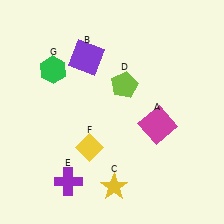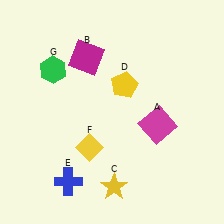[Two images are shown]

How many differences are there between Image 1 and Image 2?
There are 3 differences between the two images.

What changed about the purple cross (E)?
In Image 1, E is purple. In Image 2, it changed to blue.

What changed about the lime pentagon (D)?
In Image 1, D is lime. In Image 2, it changed to yellow.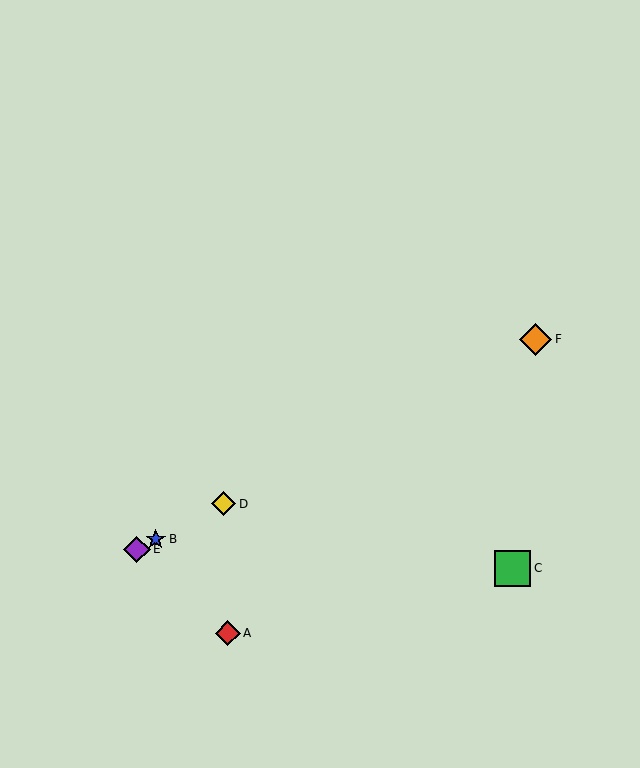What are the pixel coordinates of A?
Object A is at (228, 633).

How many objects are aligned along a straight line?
4 objects (B, D, E, F) are aligned along a straight line.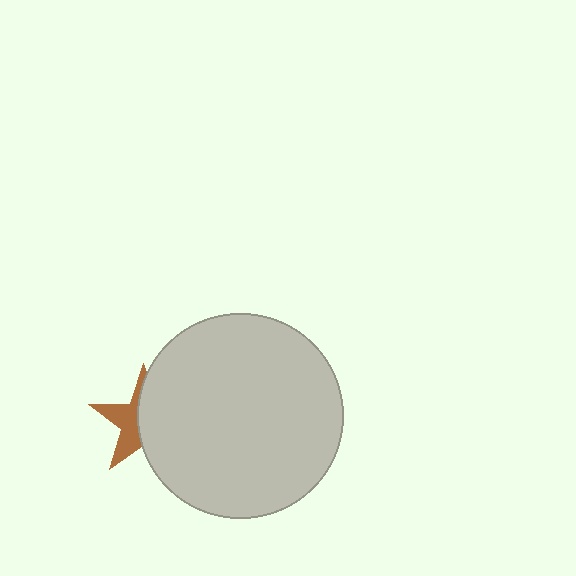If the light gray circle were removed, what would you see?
You would see the complete brown star.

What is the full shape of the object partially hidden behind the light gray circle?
The partially hidden object is a brown star.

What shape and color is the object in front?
The object in front is a light gray circle.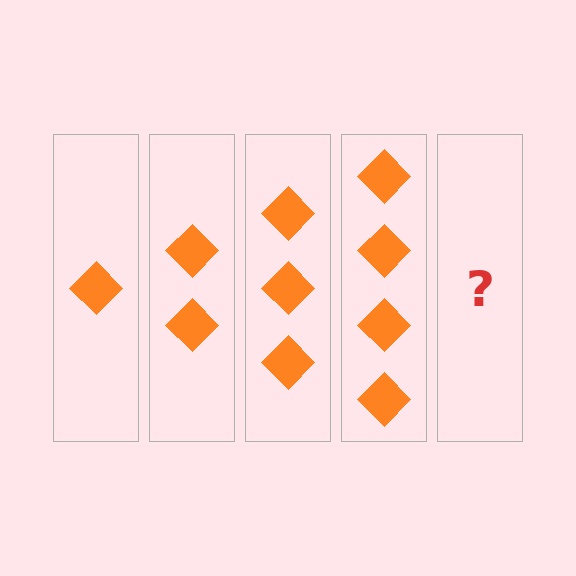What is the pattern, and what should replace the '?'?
The pattern is that each step adds one more diamond. The '?' should be 5 diamonds.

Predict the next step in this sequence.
The next step is 5 diamonds.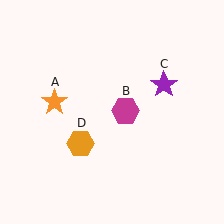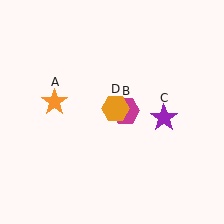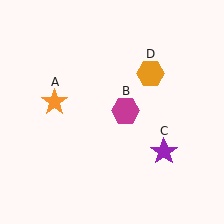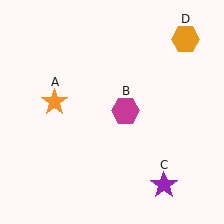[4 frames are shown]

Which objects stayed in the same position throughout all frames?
Orange star (object A) and magenta hexagon (object B) remained stationary.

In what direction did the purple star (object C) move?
The purple star (object C) moved down.